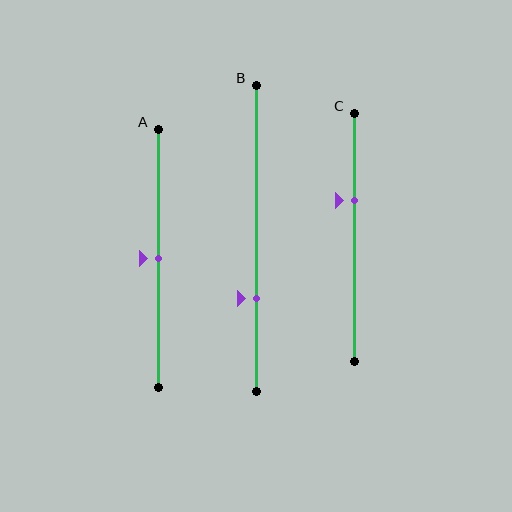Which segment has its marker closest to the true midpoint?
Segment A has its marker closest to the true midpoint.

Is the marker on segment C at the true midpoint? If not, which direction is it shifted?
No, the marker on segment C is shifted upward by about 15% of the segment length.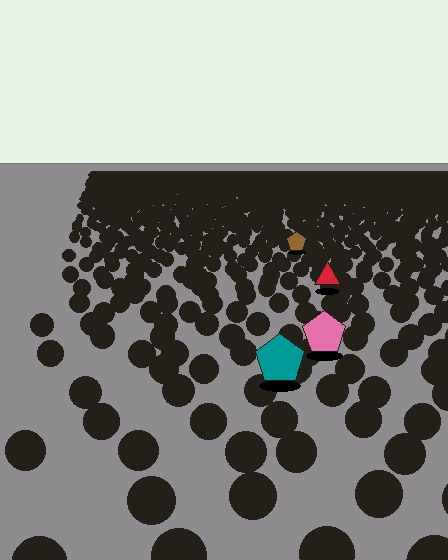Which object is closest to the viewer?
The teal pentagon is closest. The texture marks near it are larger and more spread out.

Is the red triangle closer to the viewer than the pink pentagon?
No. The pink pentagon is closer — you can tell from the texture gradient: the ground texture is coarser near it.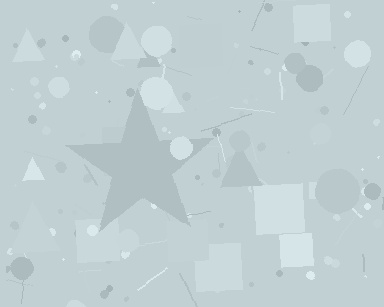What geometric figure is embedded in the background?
A star is embedded in the background.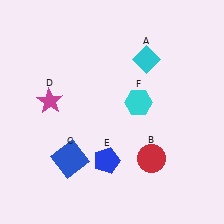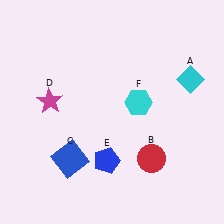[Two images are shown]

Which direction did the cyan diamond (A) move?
The cyan diamond (A) moved right.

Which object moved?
The cyan diamond (A) moved right.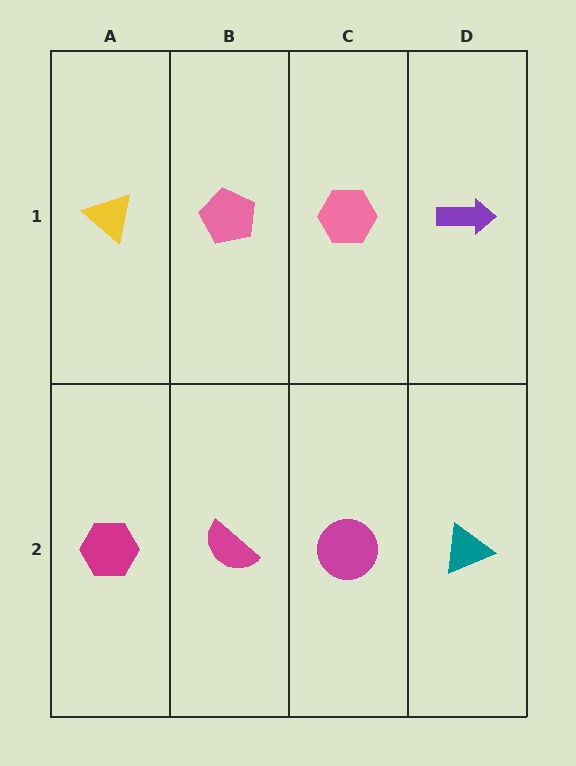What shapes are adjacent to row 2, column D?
A purple arrow (row 1, column D), a magenta circle (row 2, column C).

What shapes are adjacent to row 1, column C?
A magenta circle (row 2, column C), a pink pentagon (row 1, column B), a purple arrow (row 1, column D).